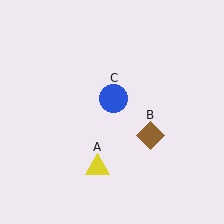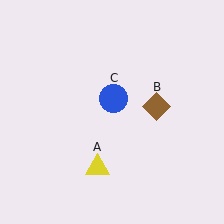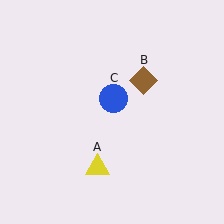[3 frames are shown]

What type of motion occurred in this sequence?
The brown diamond (object B) rotated counterclockwise around the center of the scene.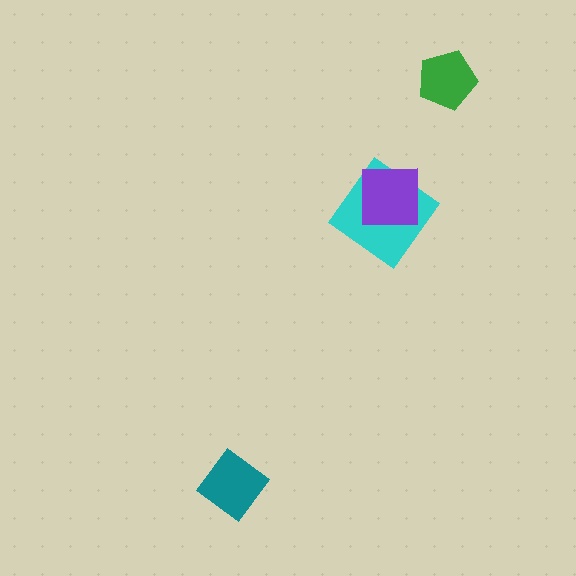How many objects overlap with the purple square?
1 object overlaps with the purple square.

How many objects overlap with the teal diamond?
0 objects overlap with the teal diamond.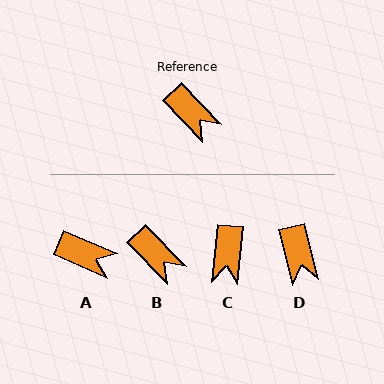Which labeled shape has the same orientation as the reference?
B.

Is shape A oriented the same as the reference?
No, it is off by about 23 degrees.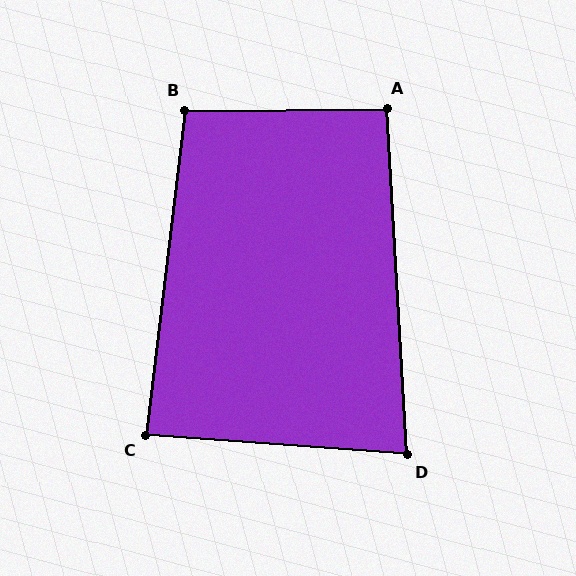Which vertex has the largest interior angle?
B, at approximately 98 degrees.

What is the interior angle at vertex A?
Approximately 93 degrees (approximately right).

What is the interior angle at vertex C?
Approximately 87 degrees (approximately right).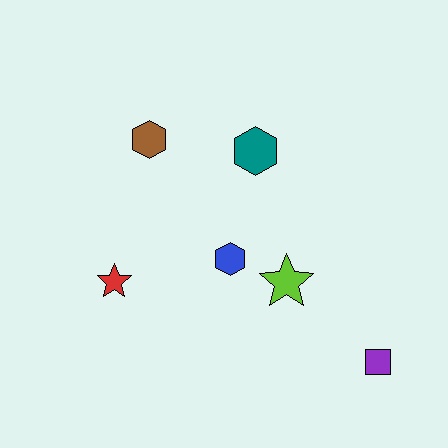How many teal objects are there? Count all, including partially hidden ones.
There is 1 teal object.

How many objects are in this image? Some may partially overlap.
There are 6 objects.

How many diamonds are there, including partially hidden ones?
There are no diamonds.